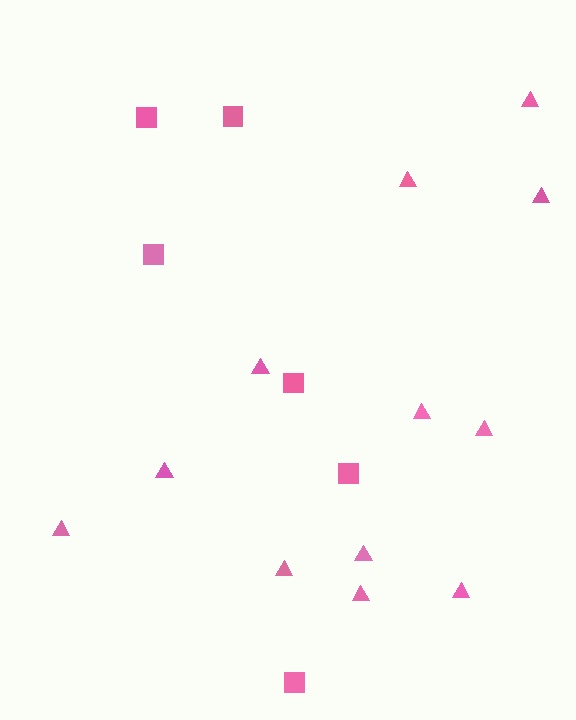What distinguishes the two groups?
There are 2 groups: one group of squares (6) and one group of triangles (12).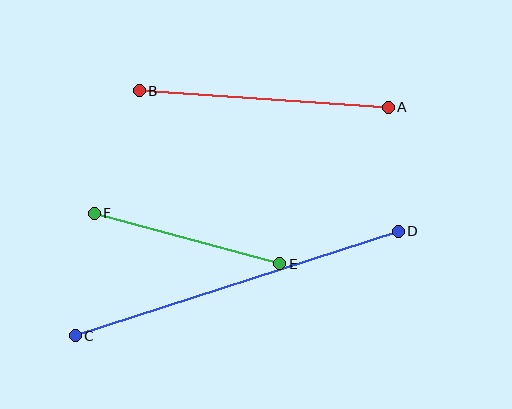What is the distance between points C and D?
The distance is approximately 339 pixels.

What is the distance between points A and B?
The distance is approximately 250 pixels.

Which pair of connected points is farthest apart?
Points C and D are farthest apart.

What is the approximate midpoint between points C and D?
The midpoint is at approximately (237, 283) pixels.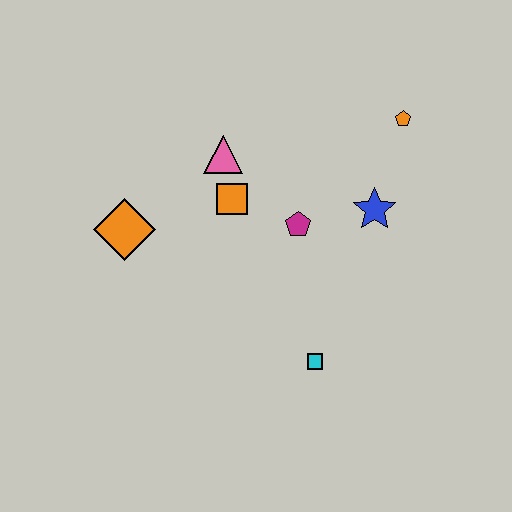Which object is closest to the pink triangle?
The orange square is closest to the pink triangle.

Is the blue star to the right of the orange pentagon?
No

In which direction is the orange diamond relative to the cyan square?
The orange diamond is to the left of the cyan square.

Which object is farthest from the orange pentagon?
The orange diamond is farthest from the orange pentagon.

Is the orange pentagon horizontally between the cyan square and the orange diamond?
No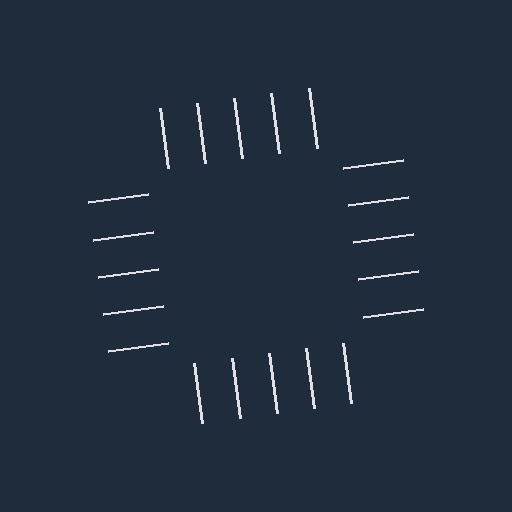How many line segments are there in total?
20 — 5 along each of the 4 edges.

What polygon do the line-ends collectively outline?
An illusory square — the line segments terminate on its edges but no continuous stroke is drawn.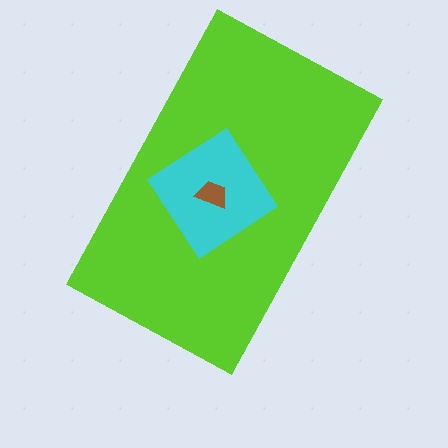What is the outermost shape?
The lime rectangle.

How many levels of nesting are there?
3.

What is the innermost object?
The brown trapezoid.